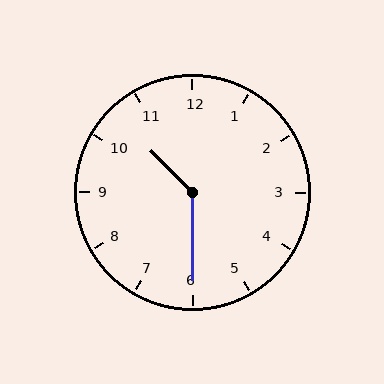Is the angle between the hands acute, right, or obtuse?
It is obtuse.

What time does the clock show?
10:30.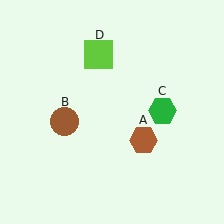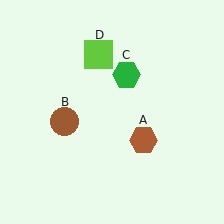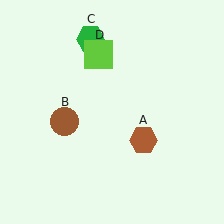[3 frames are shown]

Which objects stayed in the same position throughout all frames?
Brown hexagon (object A) and brown circle (object B) and lime square (object D) remained stationary.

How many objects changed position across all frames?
1 object changed position: green hexagon (object C).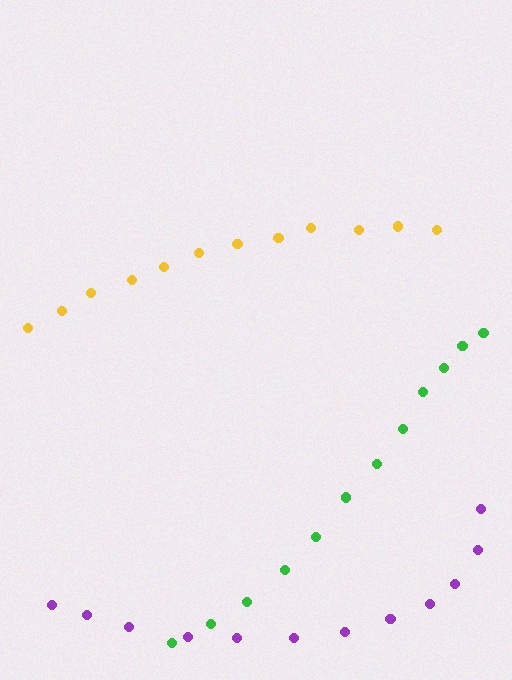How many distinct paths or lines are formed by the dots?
There are 3 distinct paths.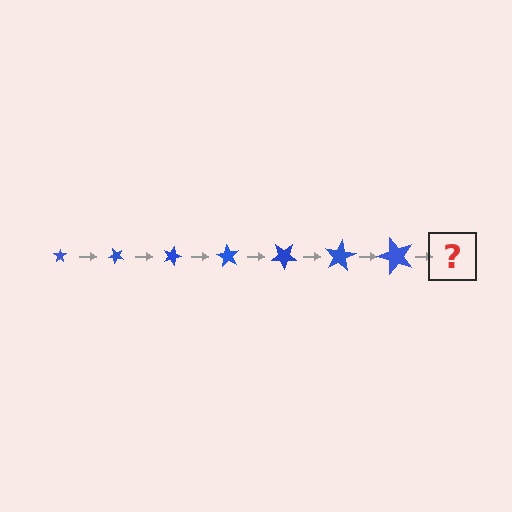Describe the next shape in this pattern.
It should be a star, larger than the previous one and rotated 315 degrees from the start.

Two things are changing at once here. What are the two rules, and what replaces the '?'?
The two rules are that the star grows larger each step and it rotates 45 degrees each step. The '?' should be a star, larger than the previous one and rotated 315 degrees from the start.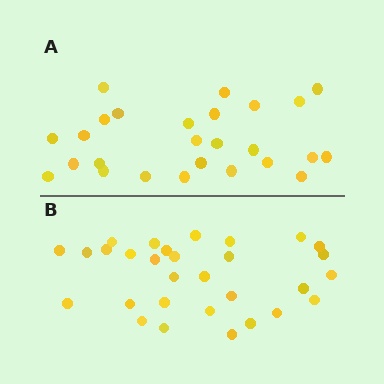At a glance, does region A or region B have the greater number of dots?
Region B (the bottom region) has more dots.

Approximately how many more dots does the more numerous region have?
Region B has about 4 more dots than region A.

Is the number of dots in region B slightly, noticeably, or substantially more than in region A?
Region B has only slightly more — the two regions are fairly close. The ratio is roughly 1.2 to 1.